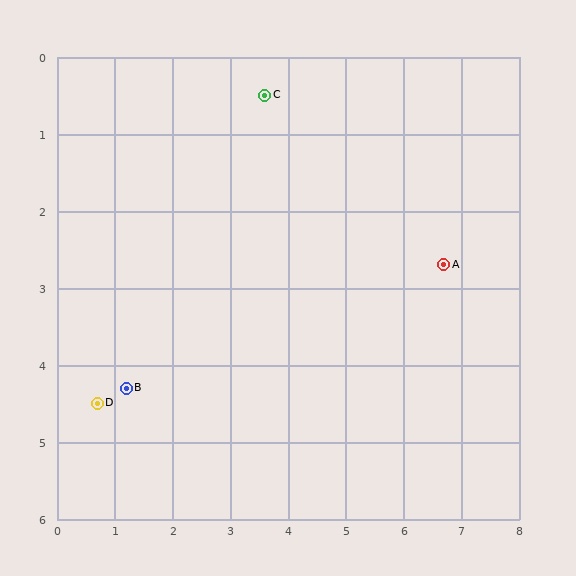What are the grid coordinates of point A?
Point A is at approximately (6.7, 2.7).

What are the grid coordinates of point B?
Point B is at approximately (1.2, 4.3).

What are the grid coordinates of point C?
Point C is at approximately (3.6, 0.5).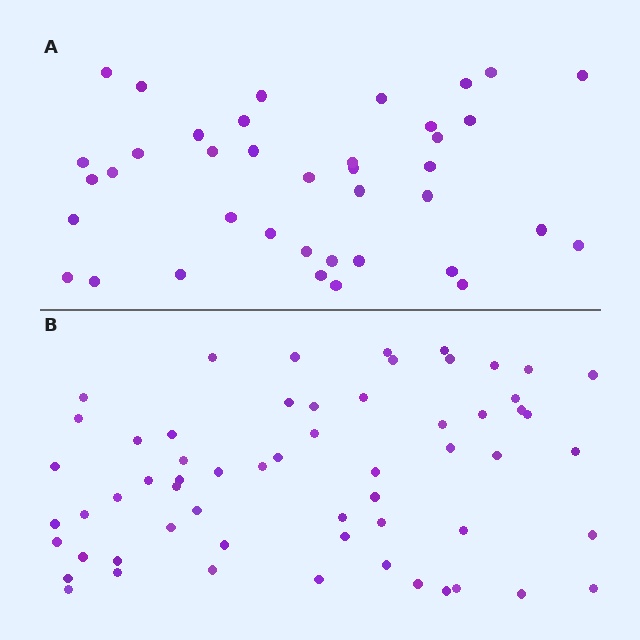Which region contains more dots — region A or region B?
Region B (the bottom region) has more dots.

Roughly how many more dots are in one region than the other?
Region B has approximately 20 more dots than region A.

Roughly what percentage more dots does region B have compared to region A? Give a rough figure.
About 55% more.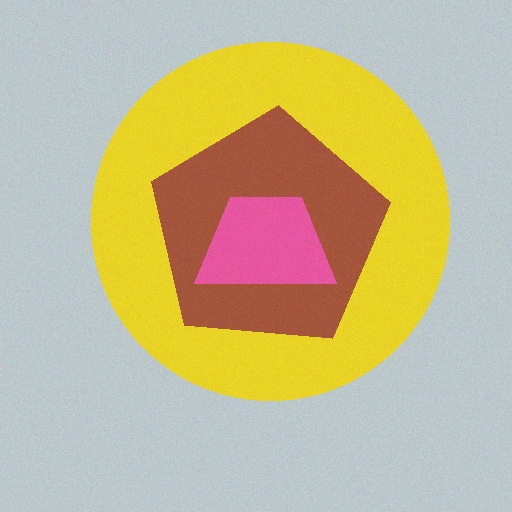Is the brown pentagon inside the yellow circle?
Yes.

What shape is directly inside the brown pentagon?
The pink trapezoid.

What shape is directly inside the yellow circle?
The brown pentagon.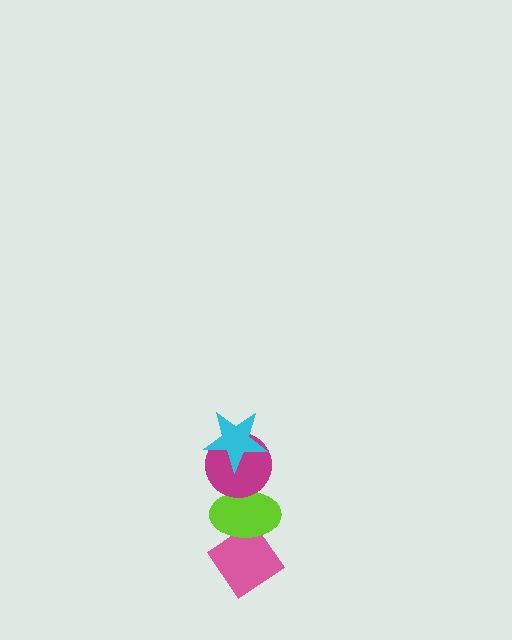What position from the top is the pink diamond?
The pink diamond is 4th from the top.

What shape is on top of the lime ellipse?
The magenta circle is on top of the lime ellipse.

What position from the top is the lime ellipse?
The lime ellipse is 3rd from the top.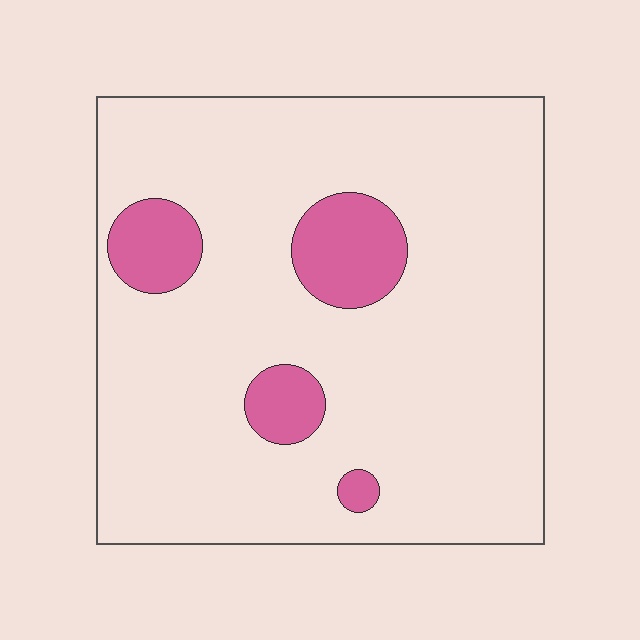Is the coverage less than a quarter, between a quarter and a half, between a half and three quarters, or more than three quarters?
Less than a quarter.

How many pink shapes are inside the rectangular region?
4.